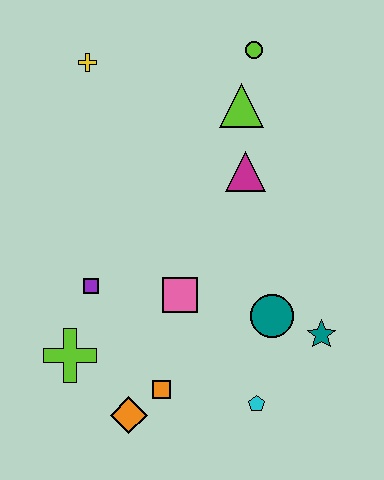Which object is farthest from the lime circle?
The orange diamond is farthest from the lime circle.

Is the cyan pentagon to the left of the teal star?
Yes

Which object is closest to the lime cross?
The purple square is closest to the lime cross.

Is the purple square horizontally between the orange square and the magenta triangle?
No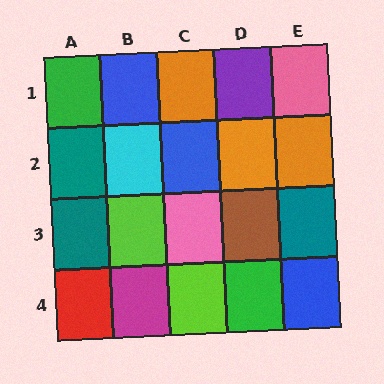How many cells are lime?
2 cells are lime.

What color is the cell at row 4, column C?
Lime.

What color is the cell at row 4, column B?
Magenta.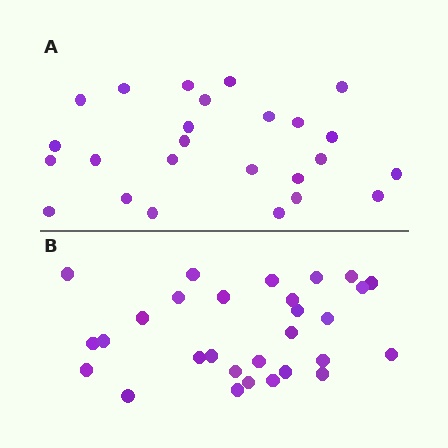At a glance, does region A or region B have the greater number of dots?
Region B (the bottom region) has more dots.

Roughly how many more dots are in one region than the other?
Region B has about 4 more dots than region A.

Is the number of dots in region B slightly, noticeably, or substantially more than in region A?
Region B has only slightly more — the two regions are fairly close. The ratio is roughly 1.2 to 1.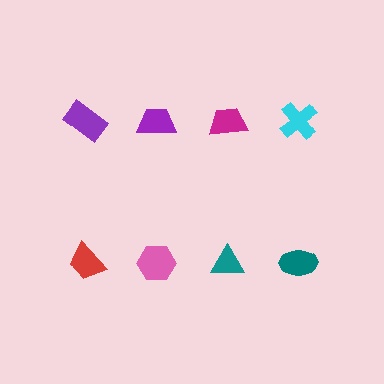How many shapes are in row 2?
4 shapes.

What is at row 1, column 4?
A cyan cross.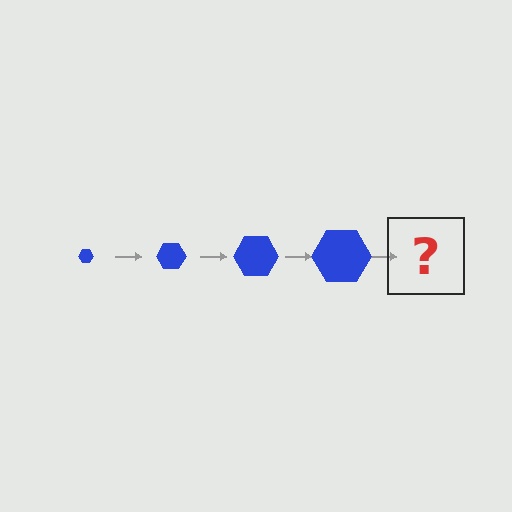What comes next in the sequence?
The next element should be a blue hexagon, larger than the previous one.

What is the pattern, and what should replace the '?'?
The pattern is that the hexagon gets progressively larger each step. The '?' should be a blue hexagon, larger than the previous one.